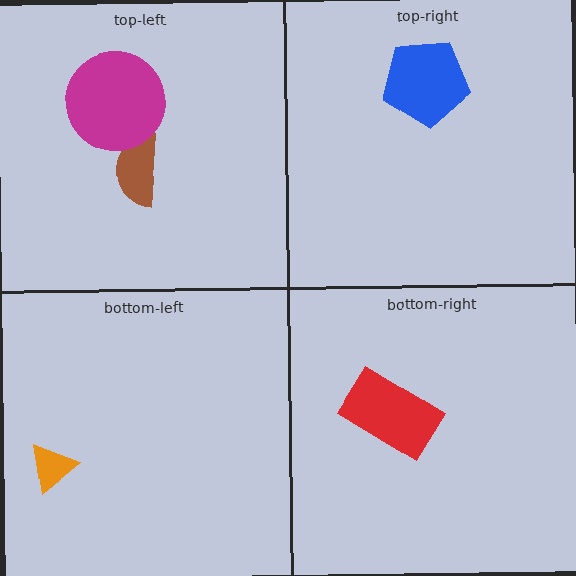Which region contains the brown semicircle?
The top-left region.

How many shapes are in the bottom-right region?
1.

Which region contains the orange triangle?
The bottom-left region.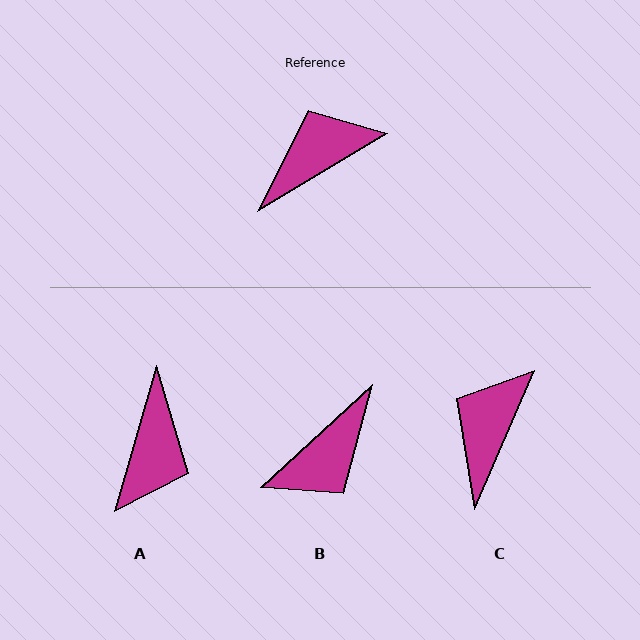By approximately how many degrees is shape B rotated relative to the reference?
Approximately 168 degrees clockwise.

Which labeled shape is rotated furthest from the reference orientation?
B, about 168 degrees away.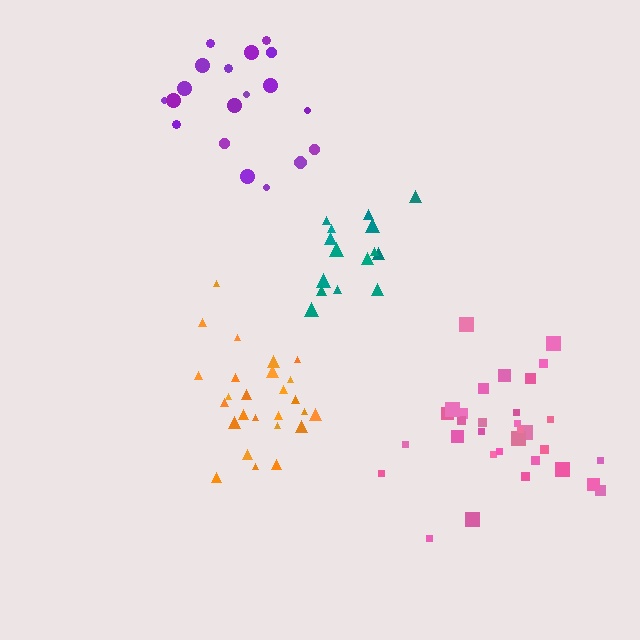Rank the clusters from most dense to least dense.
teal, pink, purple, orange.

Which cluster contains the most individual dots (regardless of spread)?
Pink (32).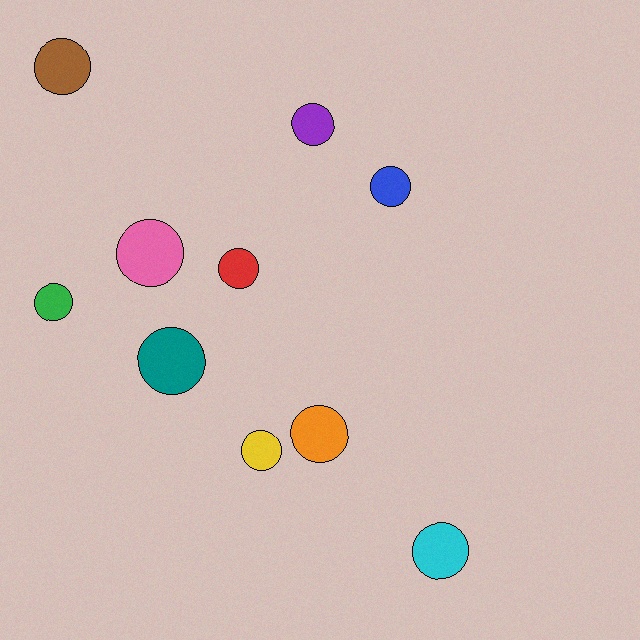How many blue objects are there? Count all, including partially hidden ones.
There is 1 blue object.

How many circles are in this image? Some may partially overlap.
There are 10 circles.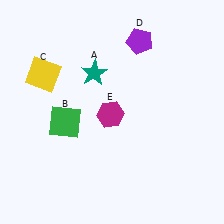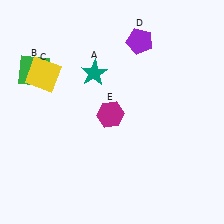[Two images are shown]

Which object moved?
The green square (B) moved up.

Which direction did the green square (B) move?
The green square (B) moved up.